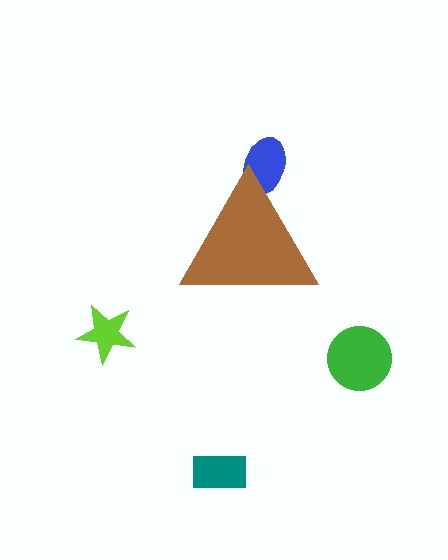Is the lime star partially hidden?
No, the lime star is fully visible.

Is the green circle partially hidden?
No, the green circle is fully visible.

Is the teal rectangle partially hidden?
No, the teal rectangle is fully visible.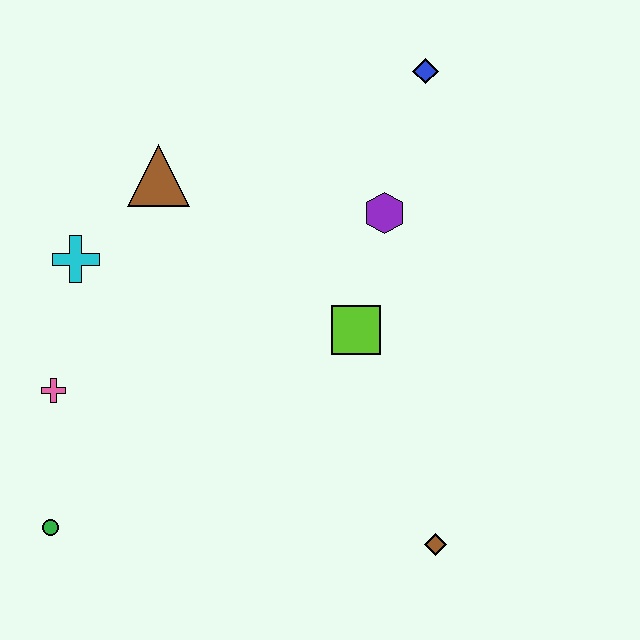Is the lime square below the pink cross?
No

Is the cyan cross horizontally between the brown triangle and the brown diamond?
No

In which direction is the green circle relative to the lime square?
The green circle is to the left of the lime square.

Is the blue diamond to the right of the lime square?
Yes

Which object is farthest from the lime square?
The green circle is farthest from the lime square.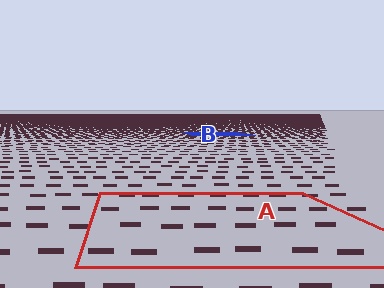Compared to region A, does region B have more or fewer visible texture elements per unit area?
Region B has more texture elements per unit area — they are packed more densely because it is farther away.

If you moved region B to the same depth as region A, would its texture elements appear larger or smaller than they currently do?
They would appear larger. At a closer depth, the same texture elements are projected at a bigger on-screen size.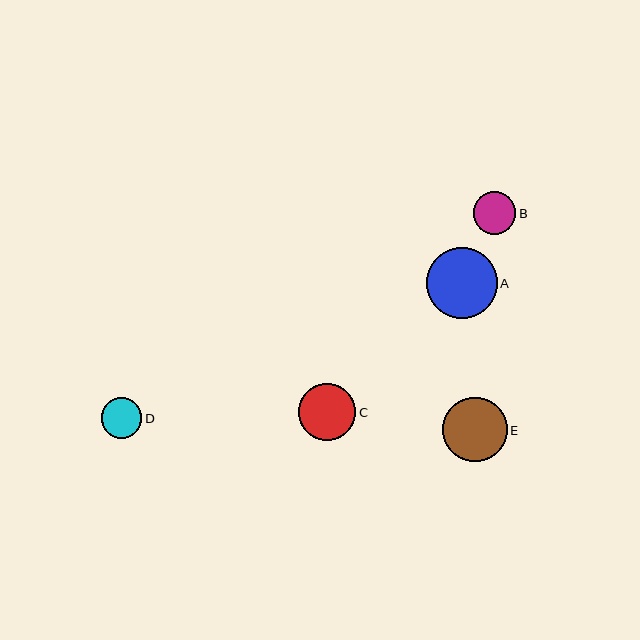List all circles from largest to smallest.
From largest to smallest: A, E, C, B, D.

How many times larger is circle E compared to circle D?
Circle E is approximately 1.6 times the size of circle D.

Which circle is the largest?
Circle A is the largest with a size of approximately 71 pixels.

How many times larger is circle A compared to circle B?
Circle A is approximately 1.7 times the size of circle B.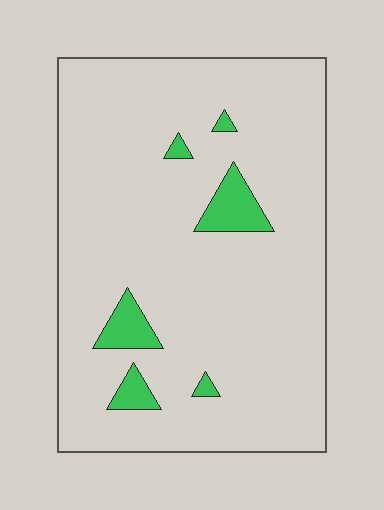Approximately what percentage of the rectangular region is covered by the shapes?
Approximately 5%.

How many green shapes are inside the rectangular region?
6.